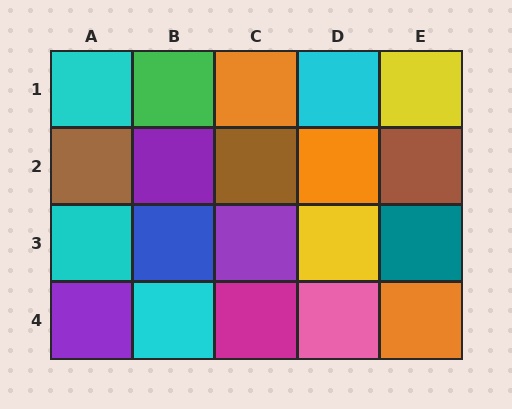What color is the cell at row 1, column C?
Orange.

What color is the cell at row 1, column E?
Yellow.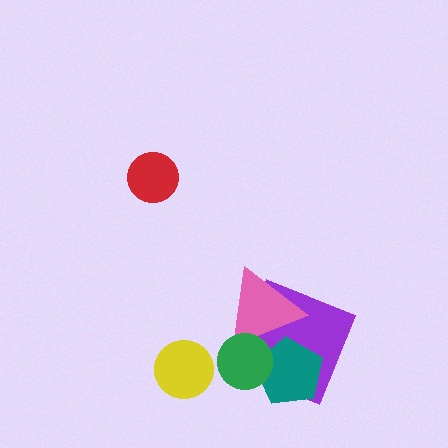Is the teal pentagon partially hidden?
Yes, it is partially covered by another shape.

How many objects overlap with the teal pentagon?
3 objects overlap with the teal pentagon.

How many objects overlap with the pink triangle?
3 objects overlap with the pink triangle.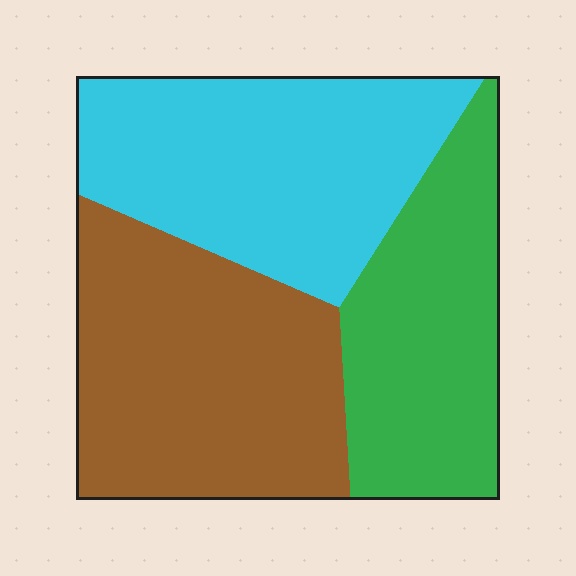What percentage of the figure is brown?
Brown takes up between a quarter and a half of the figure.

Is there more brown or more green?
Brown.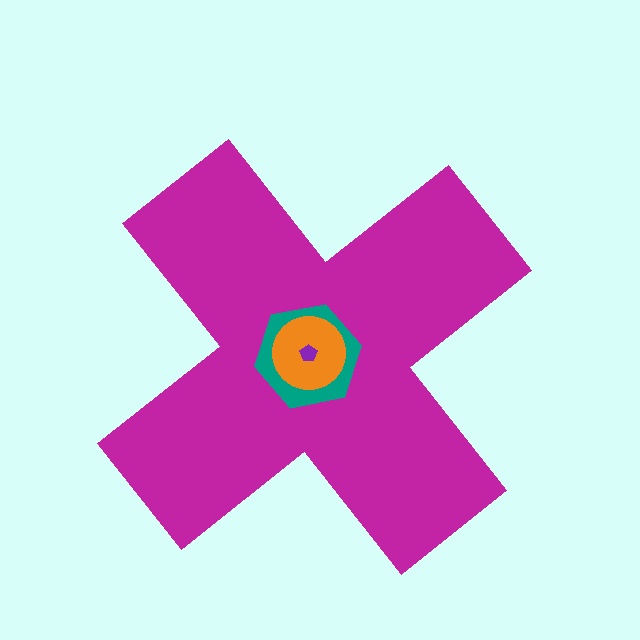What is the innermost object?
The purple pentagon.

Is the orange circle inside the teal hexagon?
Yes.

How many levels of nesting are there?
4.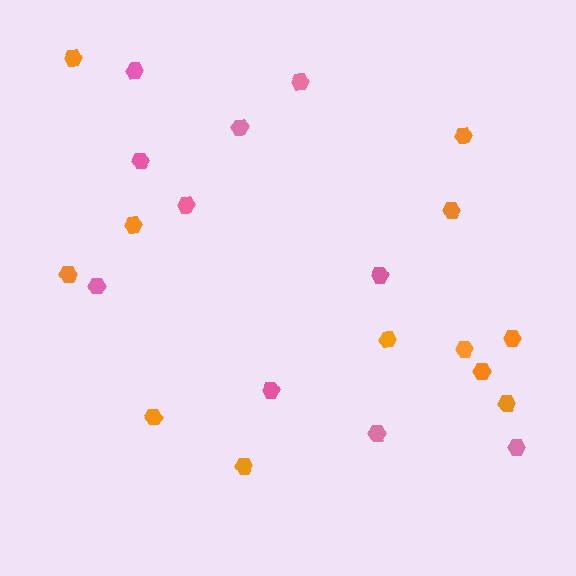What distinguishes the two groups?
There are 2 groups: one group of orange hexagons (12) and one group of pink hexagons (10).